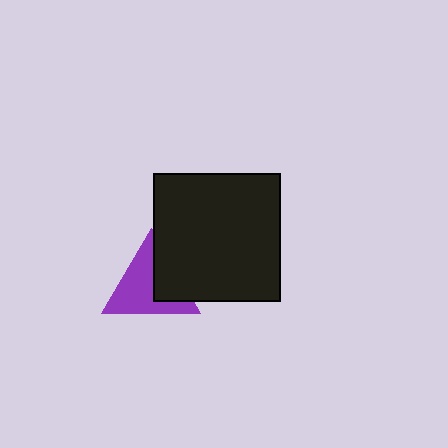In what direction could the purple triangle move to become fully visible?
The purple triangle could move left. That would shift it out from behind the black square entirely.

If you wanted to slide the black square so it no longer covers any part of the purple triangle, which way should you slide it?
Slide it right — that is the most direct way to separate the two shapes.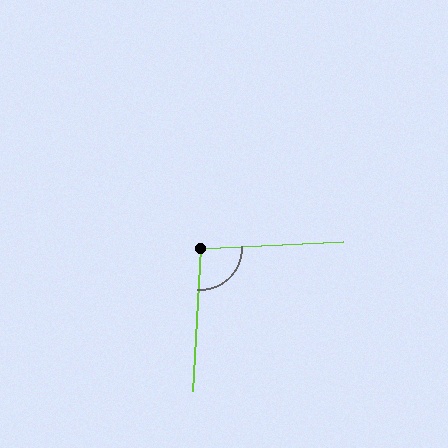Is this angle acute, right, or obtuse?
It is obtuse.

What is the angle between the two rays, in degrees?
Approximately 96 degrees.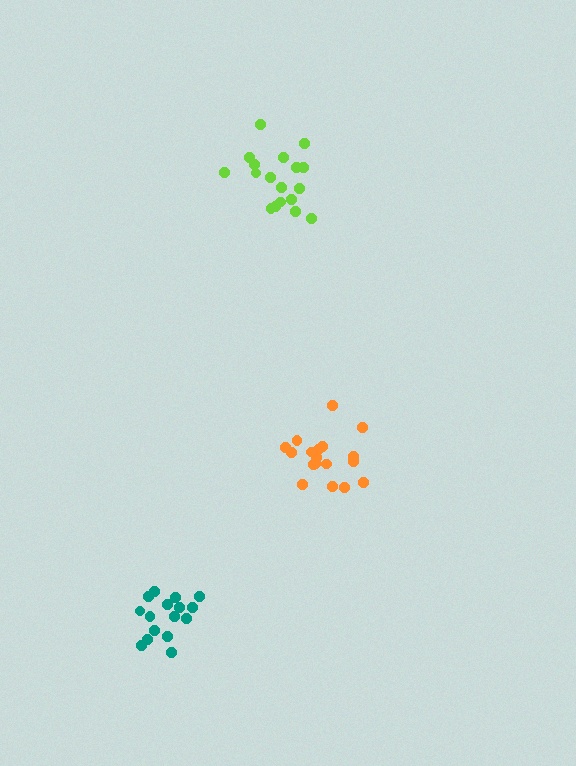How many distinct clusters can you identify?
There are 3 distinct clusters.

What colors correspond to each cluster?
The clusters are colored: orange, teal, lime.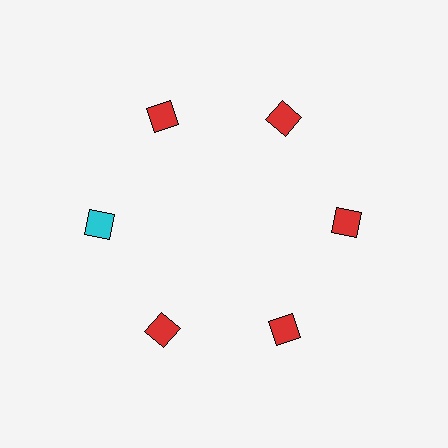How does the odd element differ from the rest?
It has a different color: cyan instead of red.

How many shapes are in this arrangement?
There are 6 shapes arranged in a ring pattern.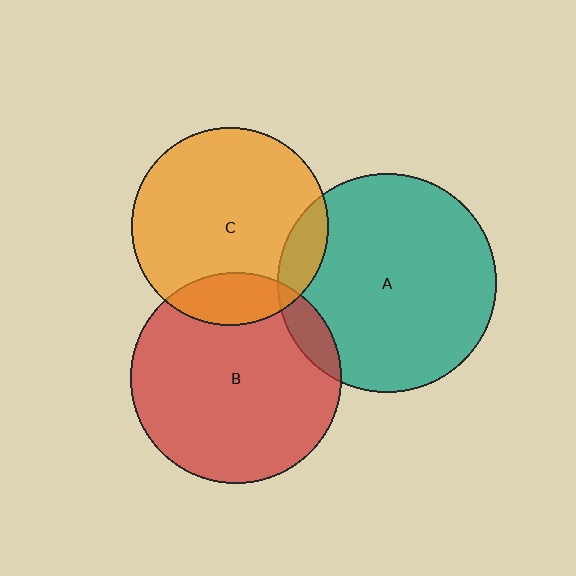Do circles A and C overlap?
Yes.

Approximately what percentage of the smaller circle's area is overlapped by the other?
Approximately 10%.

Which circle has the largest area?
Circle A (teal).